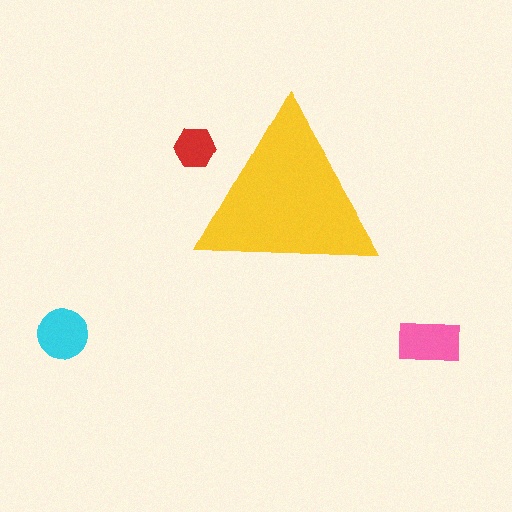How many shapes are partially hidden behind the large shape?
1 shape is partially hidden.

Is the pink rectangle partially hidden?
No, the pink rectangle is fully visible.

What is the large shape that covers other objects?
A yellow triangle.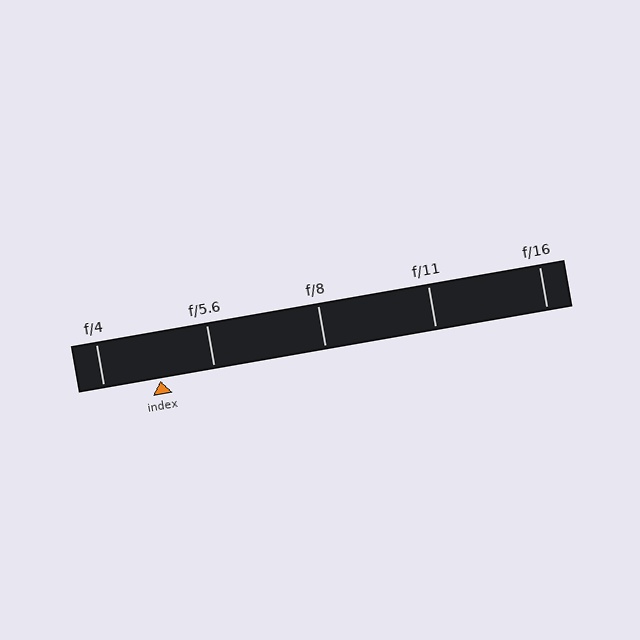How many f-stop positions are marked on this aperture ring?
There are 5 f-stop positions marked.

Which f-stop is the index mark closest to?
The index mark is closest to f/5.6.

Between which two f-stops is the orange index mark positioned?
The index mark is between f/4 and f/5.6.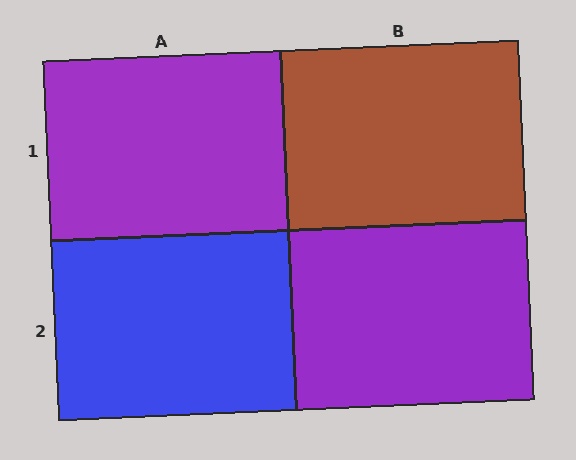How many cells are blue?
1 cell is blue.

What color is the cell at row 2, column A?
Blue.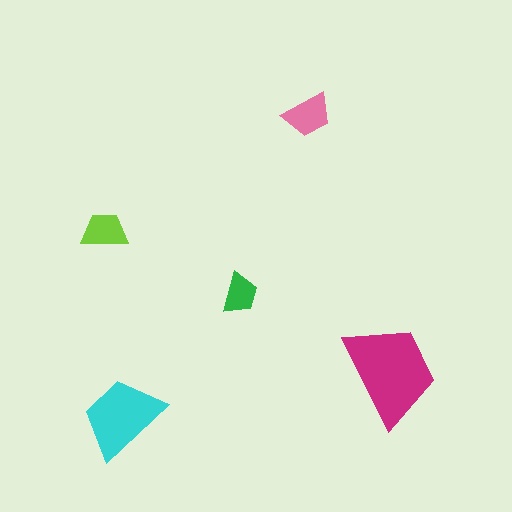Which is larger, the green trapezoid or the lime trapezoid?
The lime one.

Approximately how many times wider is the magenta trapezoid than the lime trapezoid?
About 2 times wider.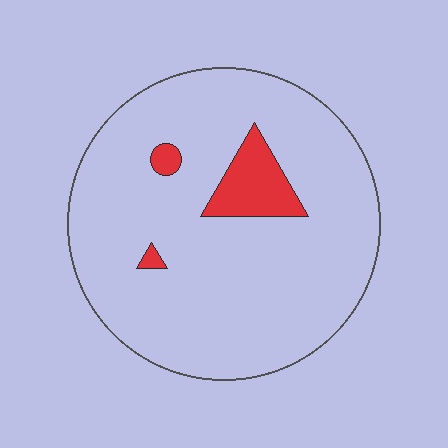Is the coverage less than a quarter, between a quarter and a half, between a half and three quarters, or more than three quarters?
Less than a quarter.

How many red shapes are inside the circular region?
3.